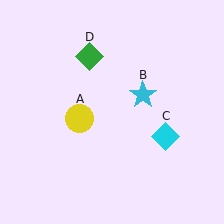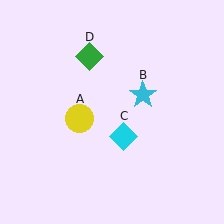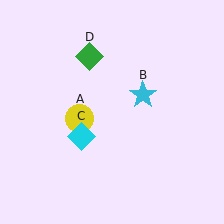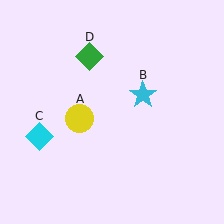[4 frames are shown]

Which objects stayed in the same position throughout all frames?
Yellow circle (object A) and cyan star (object B) and green diamond (object D) remained stationary.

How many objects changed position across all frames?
1 object changed position: cyan diamond (object C).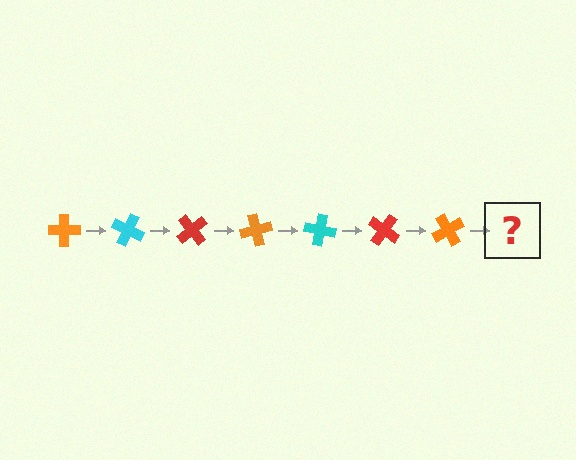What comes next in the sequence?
The next element should be a cyan cross, rotated 175 degrees from the start.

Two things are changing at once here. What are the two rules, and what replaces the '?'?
The two rules are that it rotates 25 degrees each step and the color cycles through orange, cyan, and red. The '?' should be a cyan cross, rotated 175 degrees from the start.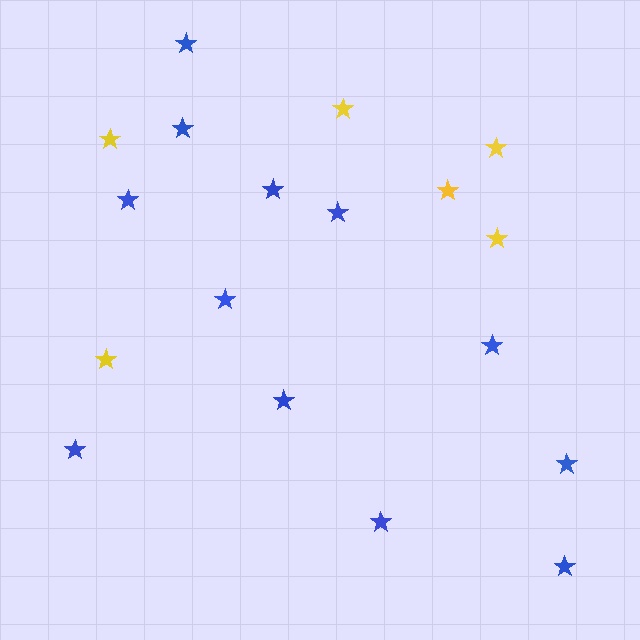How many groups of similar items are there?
There are 2 groups: one group of yellow stars (6) and one group of blue stars (12).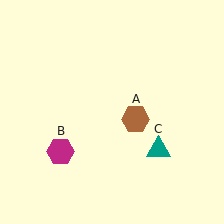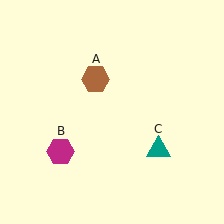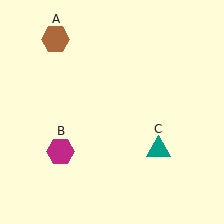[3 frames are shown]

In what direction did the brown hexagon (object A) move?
The brown hexagon (object A) moved up and to the left.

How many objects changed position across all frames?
1 object changed position: brown hexagon (object A).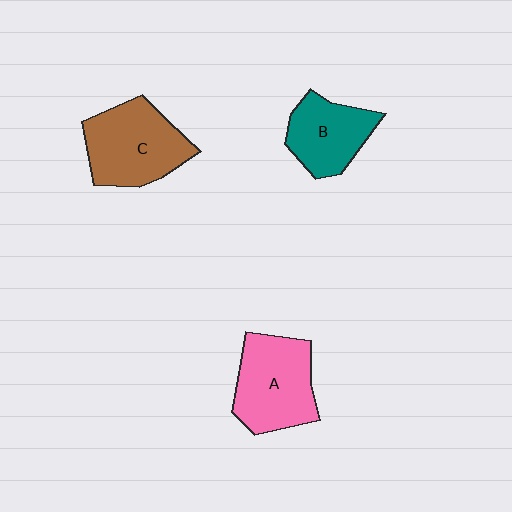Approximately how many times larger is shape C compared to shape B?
Approximately 1.3 times.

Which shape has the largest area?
Shape C (brown).